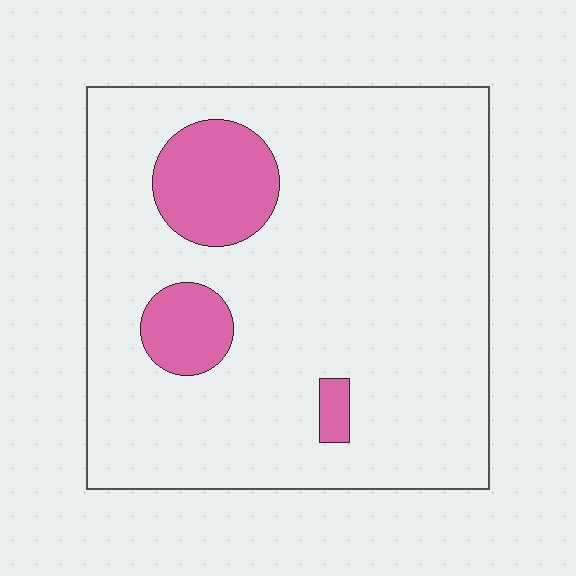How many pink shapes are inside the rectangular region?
3.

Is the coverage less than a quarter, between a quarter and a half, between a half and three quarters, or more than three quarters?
Less than a quarter.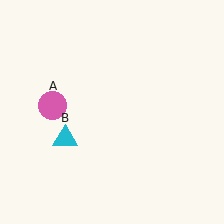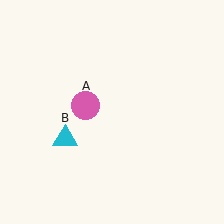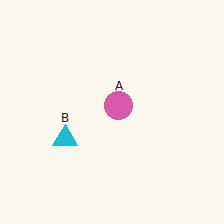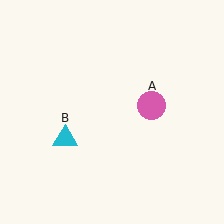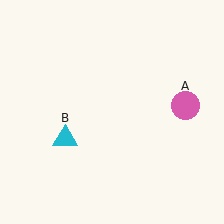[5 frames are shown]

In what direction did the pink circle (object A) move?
The pink circle (object A) moved right.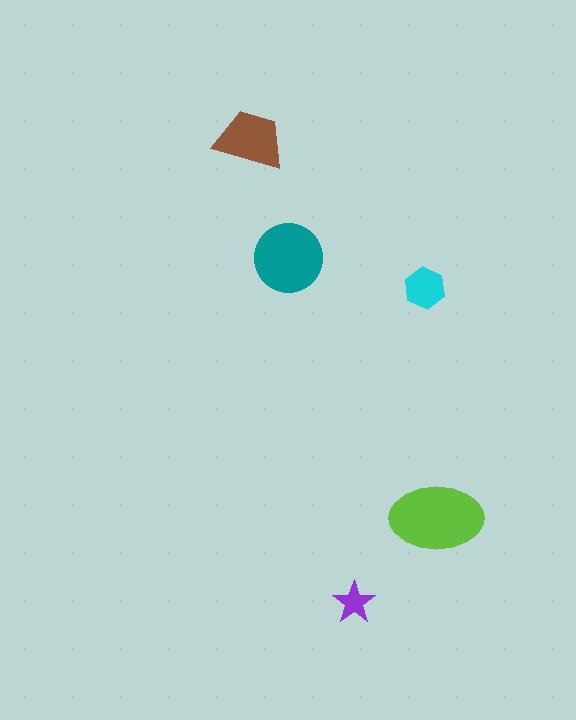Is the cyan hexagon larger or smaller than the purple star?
Larger.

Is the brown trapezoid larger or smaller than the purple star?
Larger.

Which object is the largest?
The lime ellipse.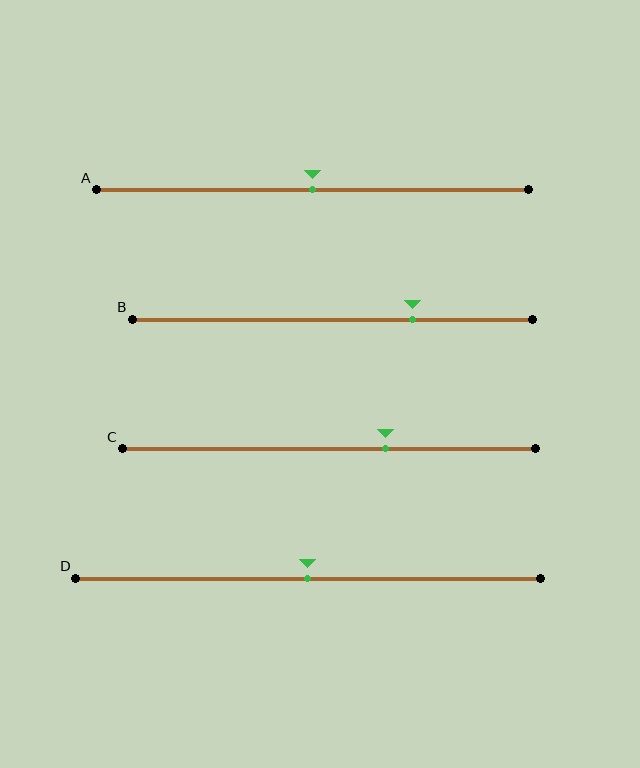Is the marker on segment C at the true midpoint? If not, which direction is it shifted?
No, the marker on segment C is shifted to the right by about 14% of the segment length.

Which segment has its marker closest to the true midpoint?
Segment A has its marker closest to the true midpoint.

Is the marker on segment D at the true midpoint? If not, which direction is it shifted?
Yes, the marker on segment D is at the true midpoint.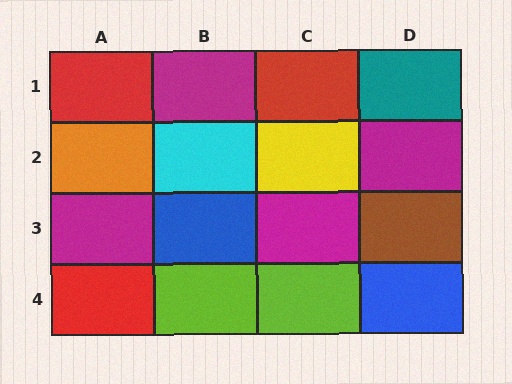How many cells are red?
3 cells are red.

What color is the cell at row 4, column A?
Red.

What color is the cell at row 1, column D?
Teal.